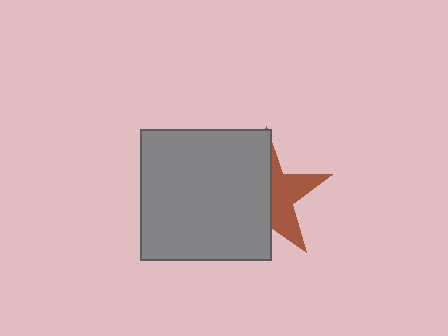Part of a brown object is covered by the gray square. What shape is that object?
It is a star.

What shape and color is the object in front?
The object in front is a gray square.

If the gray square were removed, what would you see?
You would see the complete brown star.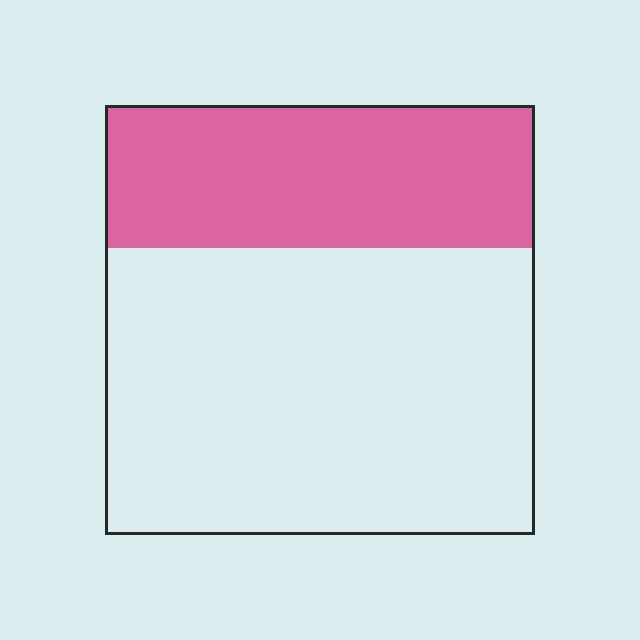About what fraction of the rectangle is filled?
About one third (1/3).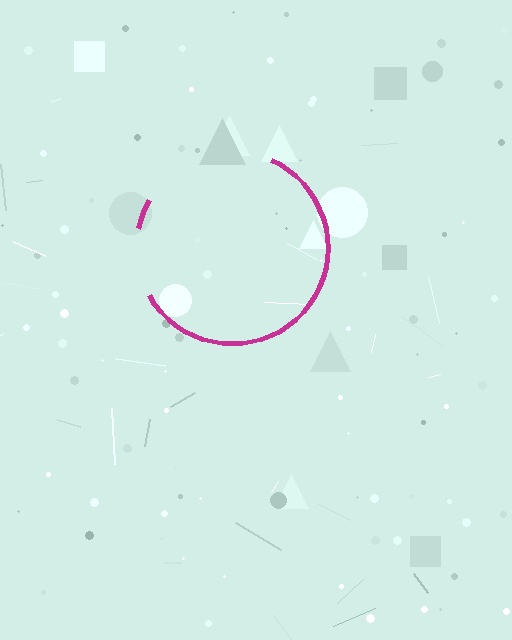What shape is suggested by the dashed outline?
The dashed outline suggests a circle.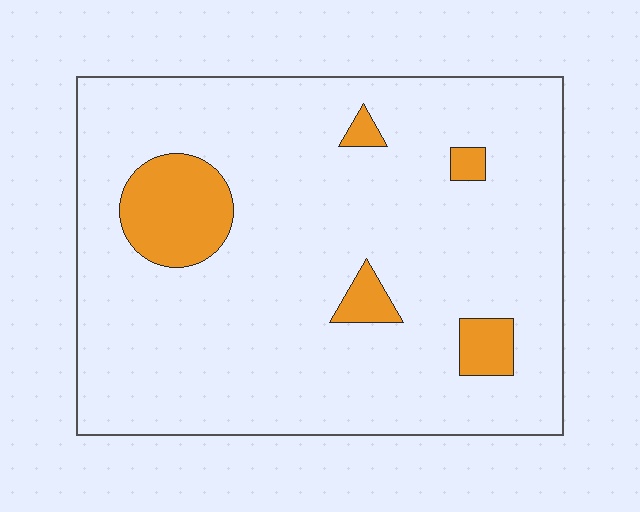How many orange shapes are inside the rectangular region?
5.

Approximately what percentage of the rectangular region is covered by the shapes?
Approximately 10%.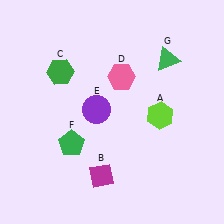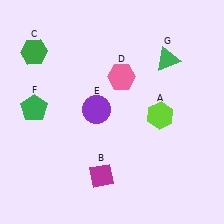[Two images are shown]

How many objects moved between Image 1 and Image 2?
2 objects moved between the two images.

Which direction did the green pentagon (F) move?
The green pentagon (F) moved left.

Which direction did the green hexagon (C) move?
The green hexagon (C) moved left.